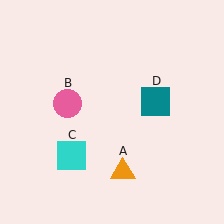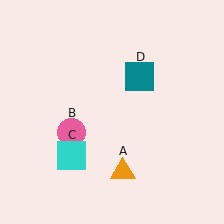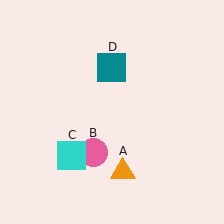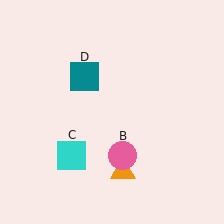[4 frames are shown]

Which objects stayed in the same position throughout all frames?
Orange triangle (object A) and cyan square (object C) remained stationary.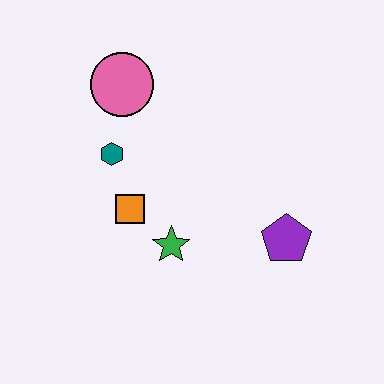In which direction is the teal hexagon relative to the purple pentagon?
The teal hexagon is to the left of the purple pentagon.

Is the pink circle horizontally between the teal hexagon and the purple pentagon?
Yes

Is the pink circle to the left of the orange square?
Yes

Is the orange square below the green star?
No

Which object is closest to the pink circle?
The teal hexagon is closest to the pink circle.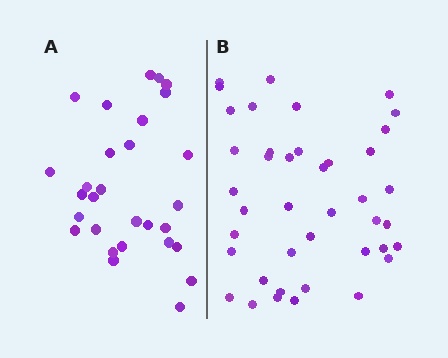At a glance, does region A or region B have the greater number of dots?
Region B (the right region) has more dots.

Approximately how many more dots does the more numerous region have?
Region B has roughly 12 or so more dots than region A.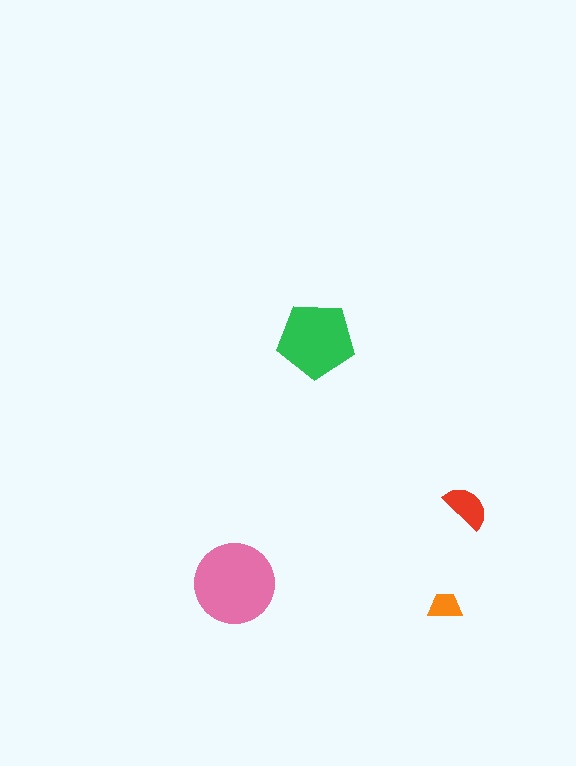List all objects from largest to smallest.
The pink circle, the green pentagon, the red semicircle, the orange trapezoid.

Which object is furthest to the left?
The pink circle is leftmost.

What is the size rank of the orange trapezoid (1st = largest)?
4th.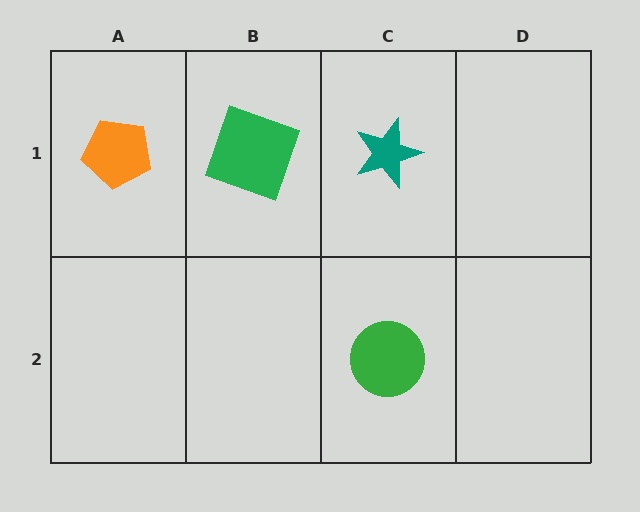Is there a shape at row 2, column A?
No, that cell is empty.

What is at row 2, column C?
A green circle.